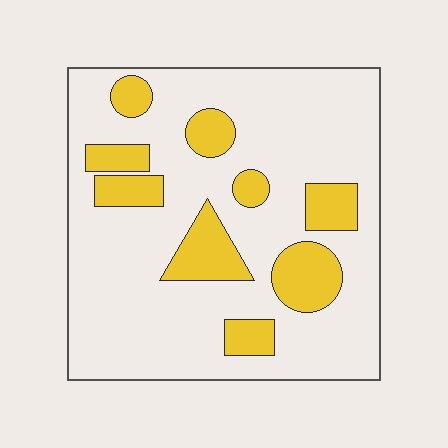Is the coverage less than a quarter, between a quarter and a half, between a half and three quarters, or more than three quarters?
Less than a quarter.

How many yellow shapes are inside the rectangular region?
9.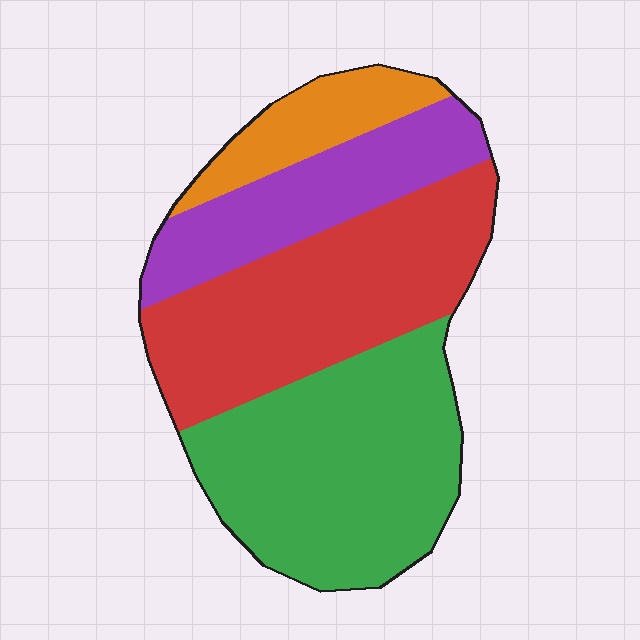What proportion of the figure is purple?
Purple covers 19% of the figure.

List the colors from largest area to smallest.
From largest to smallest: green, red, purple, orange.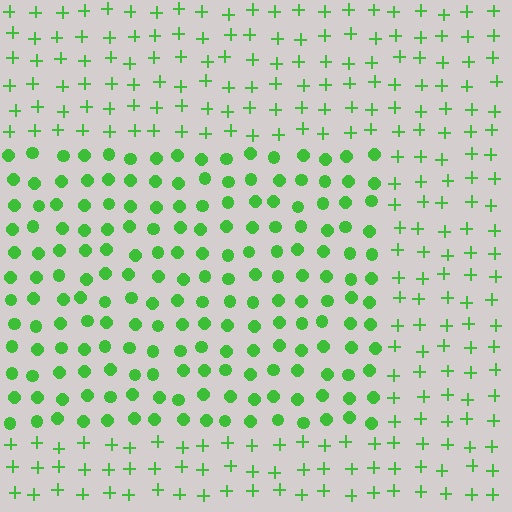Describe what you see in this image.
The image is filled with small green elements arranged in a uniform grid. A rectangle-shaped region contains circles, while the surrounding area contains plus signs. The boundary is defined purely by the change in element shape.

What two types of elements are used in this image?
The image uses circles inside the rectangle region and plus signs outside it.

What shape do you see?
I see a rectangle.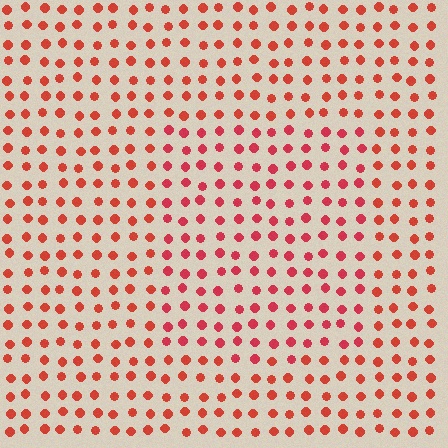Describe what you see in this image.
The image is filled with small red elements in a uniform arrangement. A rectangle-shaped region is visible where the elements are tinted to a slightly different hue, forming a subtle color boundary.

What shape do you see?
I see a rectangle.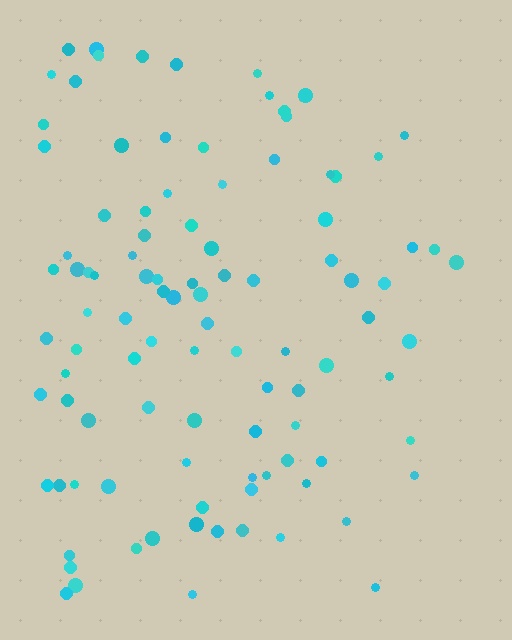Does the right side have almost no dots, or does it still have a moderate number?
Still a moderate number, just noticeably fewer than the left.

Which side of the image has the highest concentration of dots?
The left.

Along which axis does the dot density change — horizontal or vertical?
Horizontal.